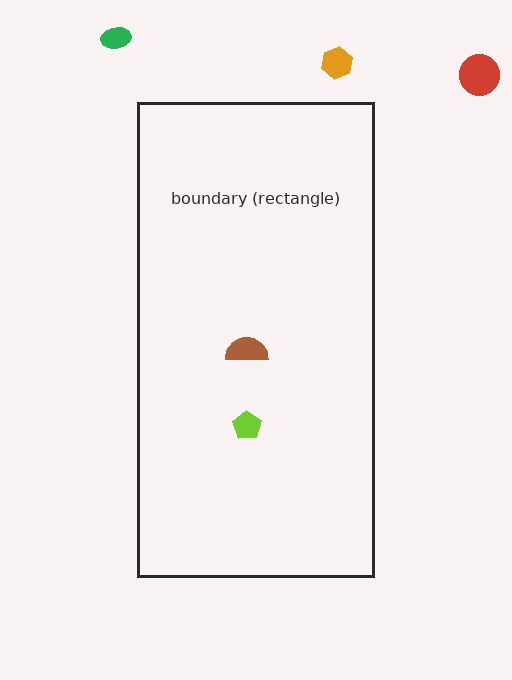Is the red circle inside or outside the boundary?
Outside.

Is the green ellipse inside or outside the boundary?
Outside.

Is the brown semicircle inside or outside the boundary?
Inside.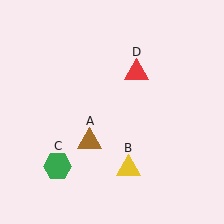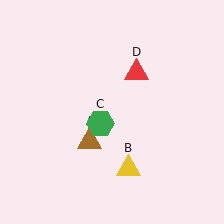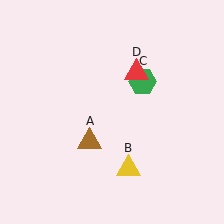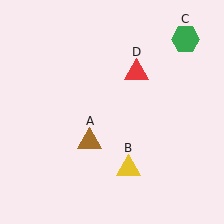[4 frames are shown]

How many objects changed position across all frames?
1 object changed position: green hexagon (object C).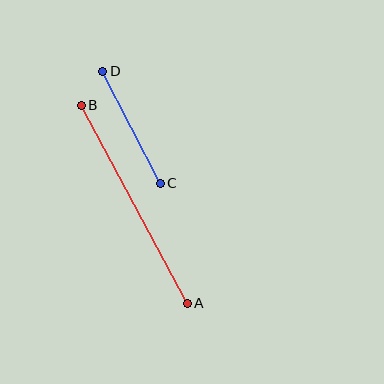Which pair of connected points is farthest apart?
Points A and B are farthest apart.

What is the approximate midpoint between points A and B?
The midpoint is at approximately (134, 204) pixels.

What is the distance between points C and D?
The distance is approximately 125 pixels.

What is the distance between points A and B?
The distance is approximately 225 pixels.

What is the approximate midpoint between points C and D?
The midpoint is at approximately (132, 127) pixels.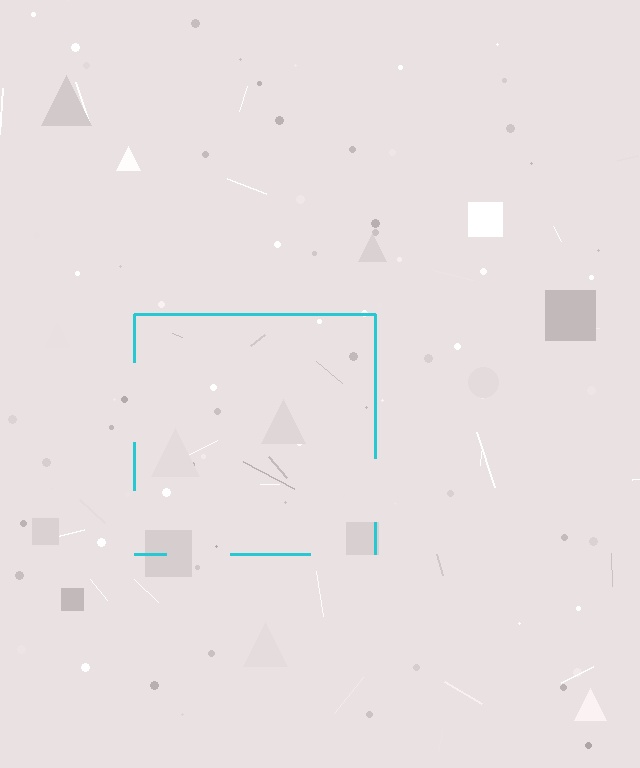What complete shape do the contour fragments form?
The contour fragments form a square.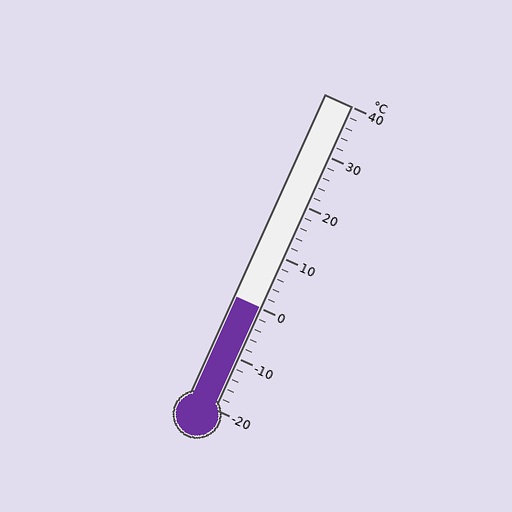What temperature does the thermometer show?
The thermometer shows approximately 0°C.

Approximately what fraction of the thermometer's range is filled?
The thermometer is filled to approximately 35% of its range.